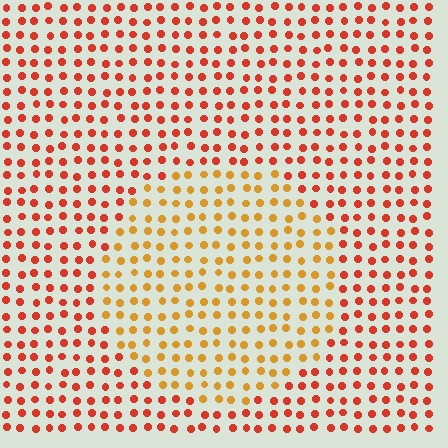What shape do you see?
I see a circle.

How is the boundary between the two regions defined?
The boundary is defined purely by a slight shift in hue (about 34 degrees). Spacing, size, and orientation are identical on both sides.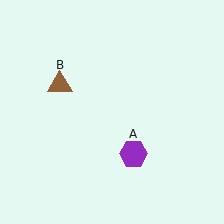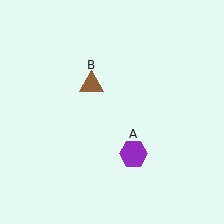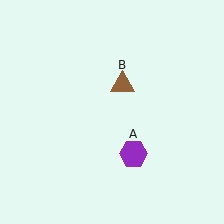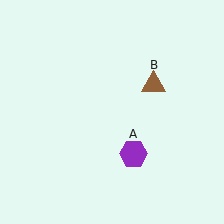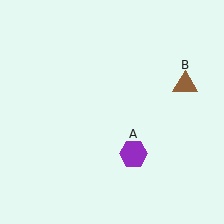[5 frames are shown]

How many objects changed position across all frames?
1 object changed position: brown triangle (object B).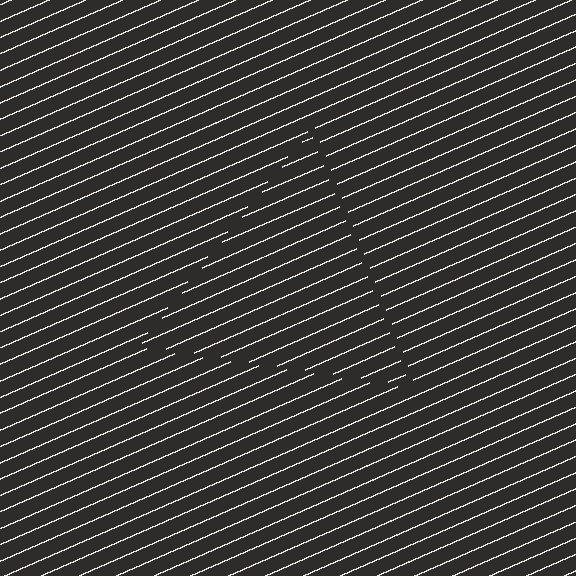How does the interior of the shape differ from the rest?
The interior of the shape contains the same grating, shifted by half a period — the contour is defined by the phase discontinuity where line-ends from the inner and outer gratings abut.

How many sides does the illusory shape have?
3 sides — the line-ends trace a triangle.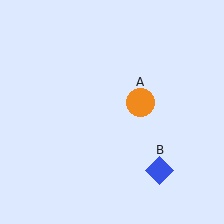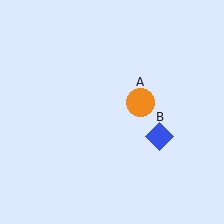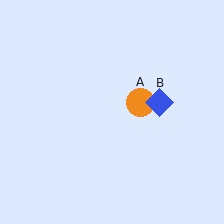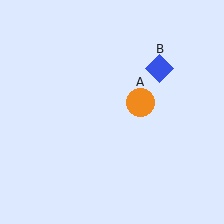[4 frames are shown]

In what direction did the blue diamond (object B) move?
The blue diamond (object B) moved up.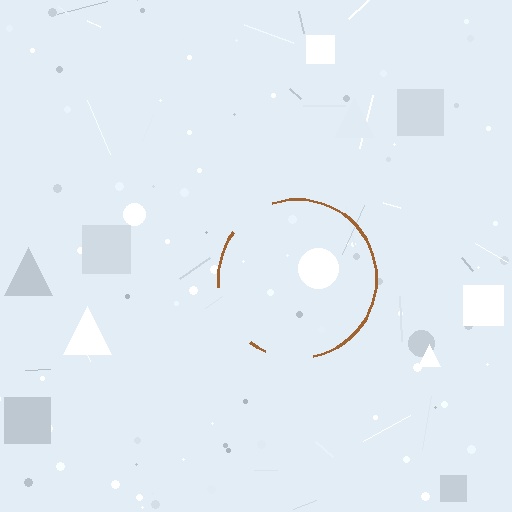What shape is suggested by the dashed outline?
The dashed outline suggests a circle.